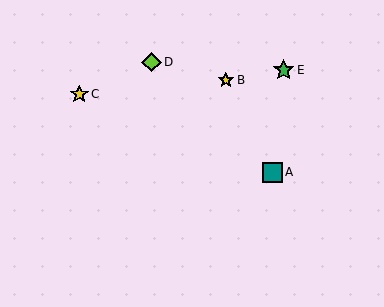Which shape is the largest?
The green star (labeled E) is the largest.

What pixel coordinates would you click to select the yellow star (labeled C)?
Click at (79, 94) to select the yellow star C.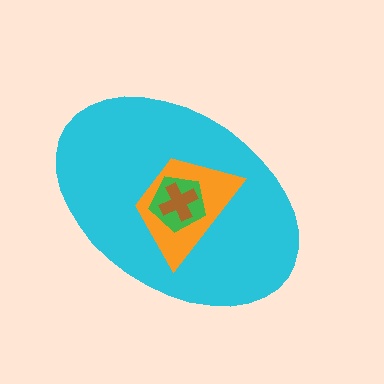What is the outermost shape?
The cyan ellipse.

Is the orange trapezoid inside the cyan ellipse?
Yes.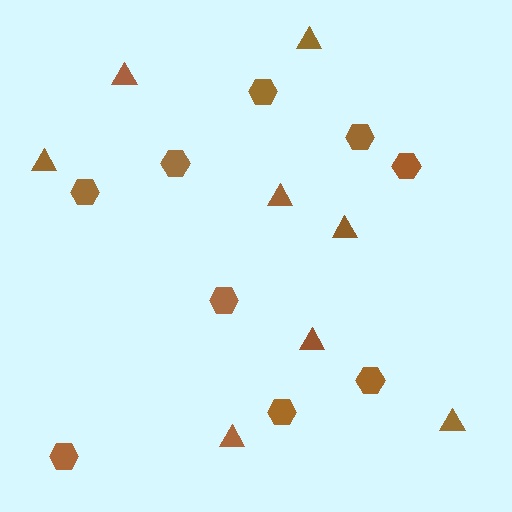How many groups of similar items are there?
There are 2 groups: one group of hexagons (9) and one group of triangles (8).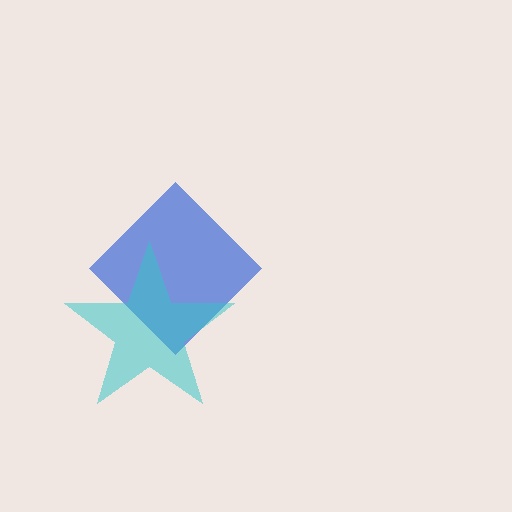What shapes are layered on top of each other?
The layered shapes are: a blue diamond, a cyan star.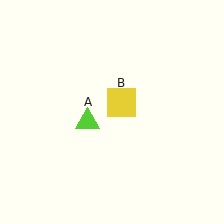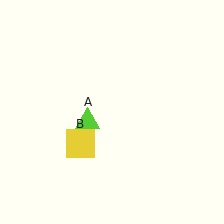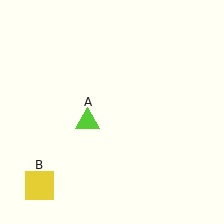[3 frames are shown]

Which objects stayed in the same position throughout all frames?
Lime triangle (object A) remained stationary.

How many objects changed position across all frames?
1 object changed position: yellow square (object B).